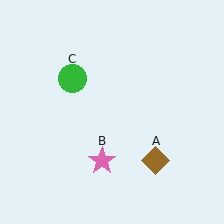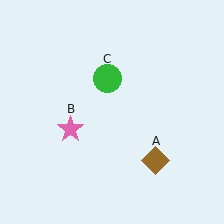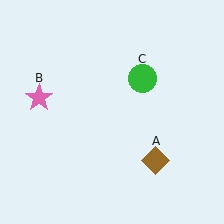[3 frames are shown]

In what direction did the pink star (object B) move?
The pink star (object B) moved up and to the left.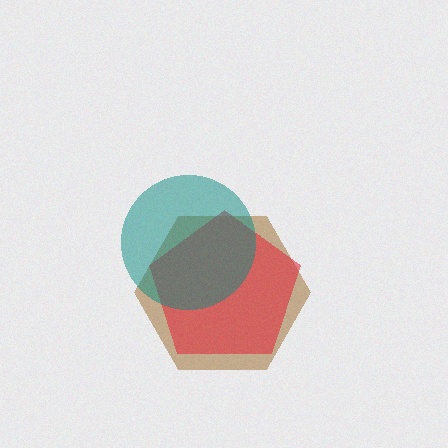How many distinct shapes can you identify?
There are 3 distinct shapes: a brown hexagon, a red pentagon, a teal circle.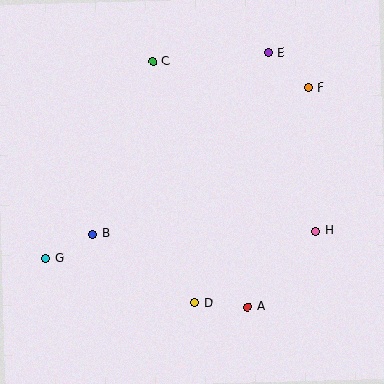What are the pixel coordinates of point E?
Point E is at (268, 53).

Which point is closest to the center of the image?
Point B at (93, 234) is closest to the center.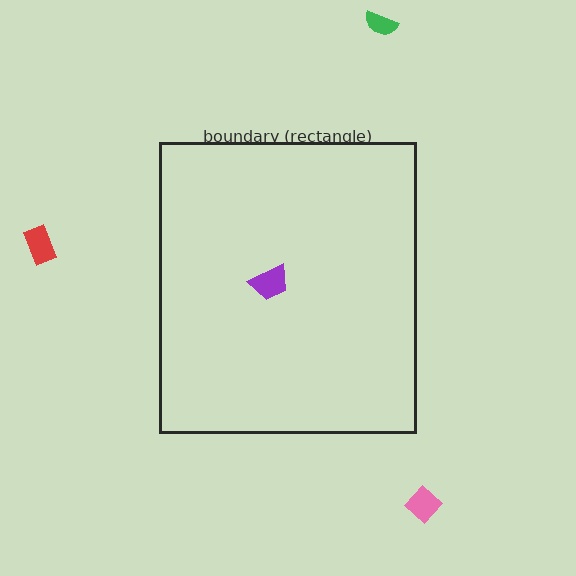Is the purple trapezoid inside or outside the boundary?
Inside.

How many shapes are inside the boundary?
1 inside, 3 outside.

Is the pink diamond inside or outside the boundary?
Outside.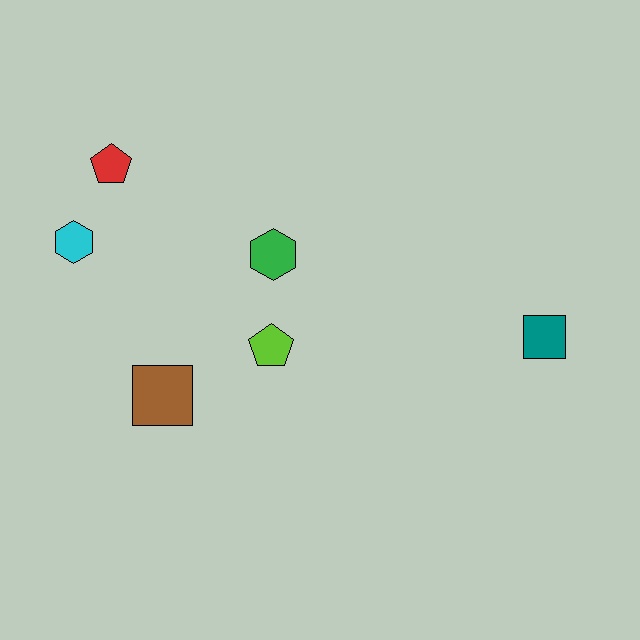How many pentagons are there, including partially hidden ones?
There are 2 pentagons.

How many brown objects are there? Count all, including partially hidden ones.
There is 1 brown object.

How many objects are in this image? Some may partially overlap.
There are 6 objects.